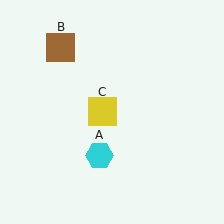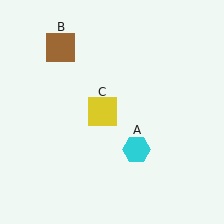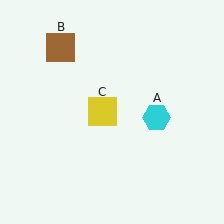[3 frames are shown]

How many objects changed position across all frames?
1 object changed position: cyan hexagon (object A).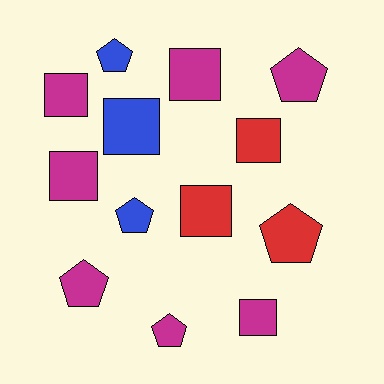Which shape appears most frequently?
Square, with 7 objects.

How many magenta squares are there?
There are 4 magenta squares.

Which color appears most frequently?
Magenta, with 7 objects.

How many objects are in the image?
There are 13 objects.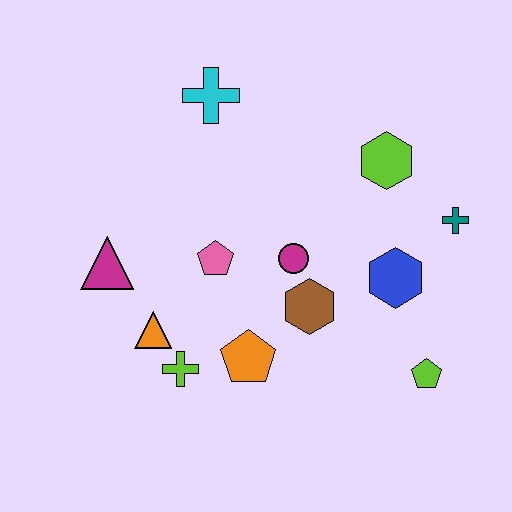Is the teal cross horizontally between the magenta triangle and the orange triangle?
No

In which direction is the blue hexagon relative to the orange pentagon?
The blue hexagon is to the right of the orange pentagon.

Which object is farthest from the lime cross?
The teal cross is farthest from the lime cross.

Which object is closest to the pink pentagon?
The magenta circle is closest to the pink pentagon.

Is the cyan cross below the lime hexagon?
No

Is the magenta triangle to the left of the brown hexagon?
Yes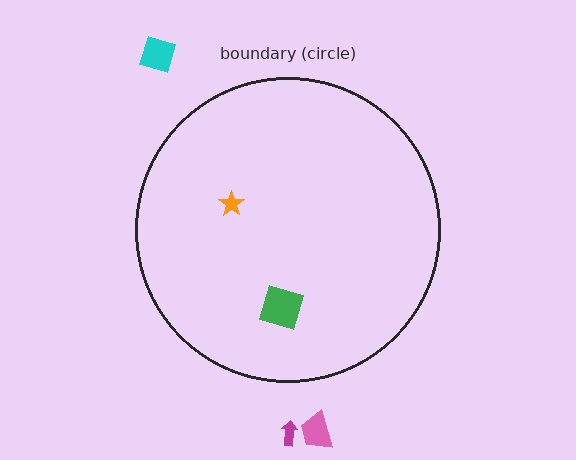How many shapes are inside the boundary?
2 inside, 3 outside.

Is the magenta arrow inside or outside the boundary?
Outside.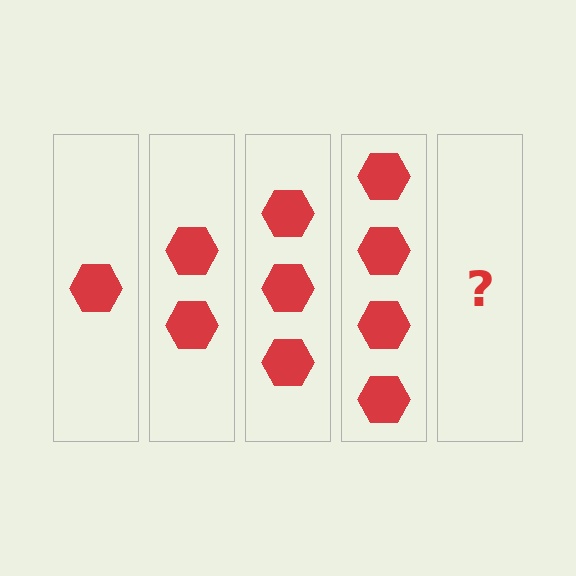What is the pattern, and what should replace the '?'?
The pattern is that each step adds one more hexagon. The '?' should be 5 hexagons.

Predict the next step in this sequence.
The next step is 5 hexagons.